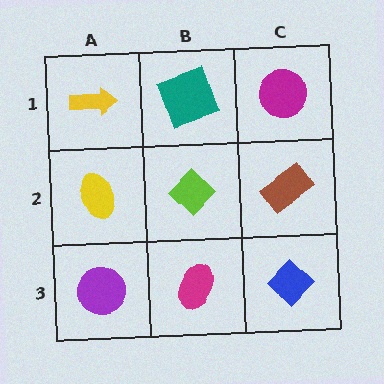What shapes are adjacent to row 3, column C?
A brown rectangle (row 2, column C), a magenta ellipse (row 3, column B).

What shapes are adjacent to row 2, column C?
A magenta circle (row 1, column C), a blue diamond (row 3, column C), a lime diamond (row 2, column B).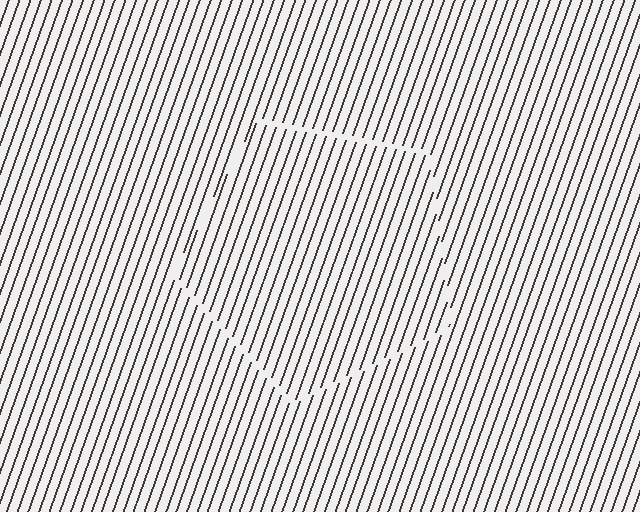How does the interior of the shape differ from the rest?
The interior of the shape contains the same grating, shifted by half a period — the contour is defined by the phase discontinuity where line-ends from the inner and outer gratings abut.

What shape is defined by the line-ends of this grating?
An illusory pentagon. The interior of the shape contains the same grating, shifted by half a period — the contour is defined by the phase discontinuity where line-ends from the inner and outer gratings abut.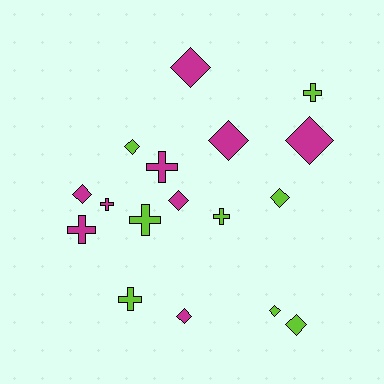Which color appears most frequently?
Magenta, with 9 objects.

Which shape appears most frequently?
Diamond, with 10 objects.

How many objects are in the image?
There are 17 objects.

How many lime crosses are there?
There are 4 lime crosses.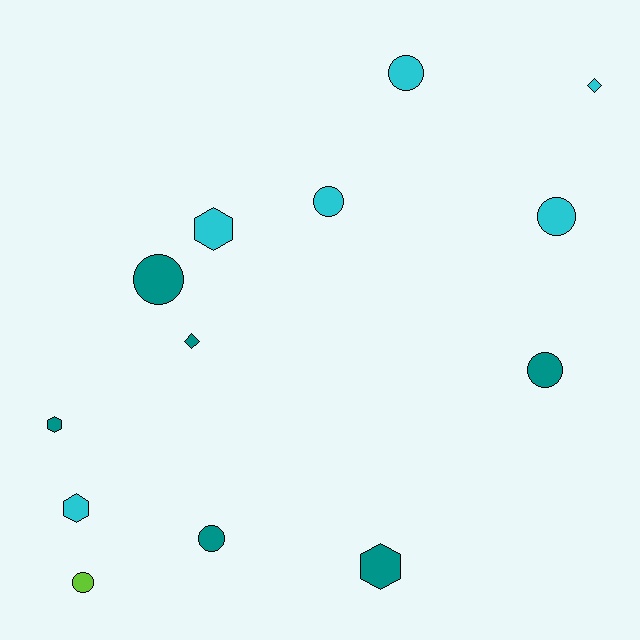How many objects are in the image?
There are 13 objects.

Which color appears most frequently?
Teal, with 6 objects.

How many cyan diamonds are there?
There is 1 cyan diamond.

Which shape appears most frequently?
Circle, with 7 objects.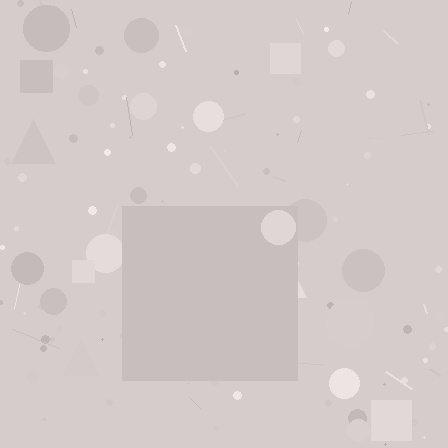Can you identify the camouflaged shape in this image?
The camouflaged shape is a square.